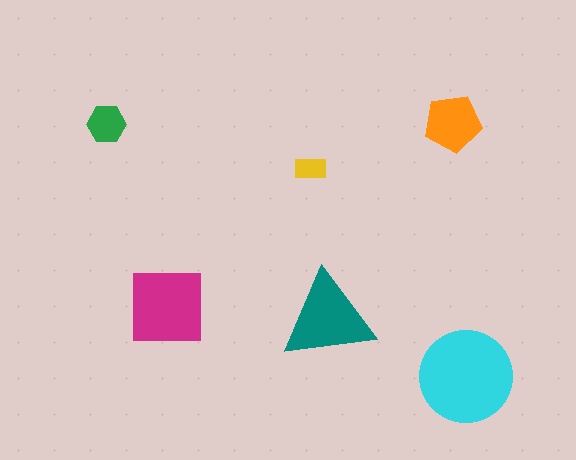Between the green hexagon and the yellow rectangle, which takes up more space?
The green hexagon.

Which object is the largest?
The cyan circle.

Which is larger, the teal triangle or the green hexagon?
The teal triangle.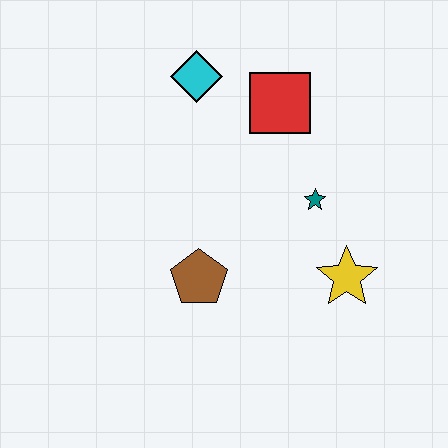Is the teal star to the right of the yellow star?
No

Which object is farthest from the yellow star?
The cyan diamond is farthest from the yellow star.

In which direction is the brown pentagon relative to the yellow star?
The brown pentagon is to the left of the yellow star.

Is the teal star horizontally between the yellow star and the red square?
Yes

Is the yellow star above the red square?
No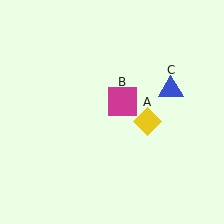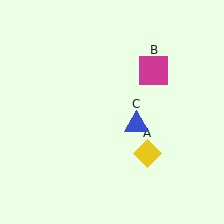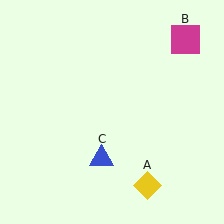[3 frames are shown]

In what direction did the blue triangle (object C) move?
The blue triangle (object C) moved down and to the left.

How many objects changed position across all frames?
3 objects changed position: yellow diamond (object A), magenta square (object B), blue triangle (object C).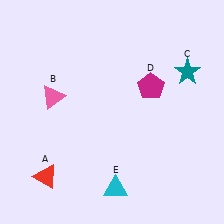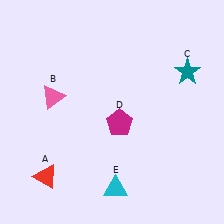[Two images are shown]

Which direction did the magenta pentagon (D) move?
The magenta pentagon (D) moved down.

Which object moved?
The magenta pentagon (D) moved down.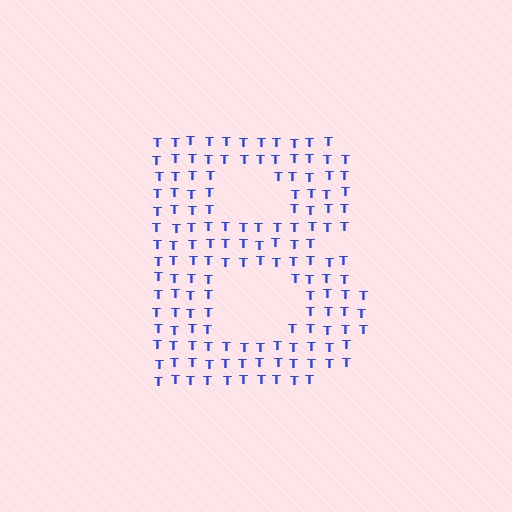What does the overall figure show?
The overall figure shows the letter B.